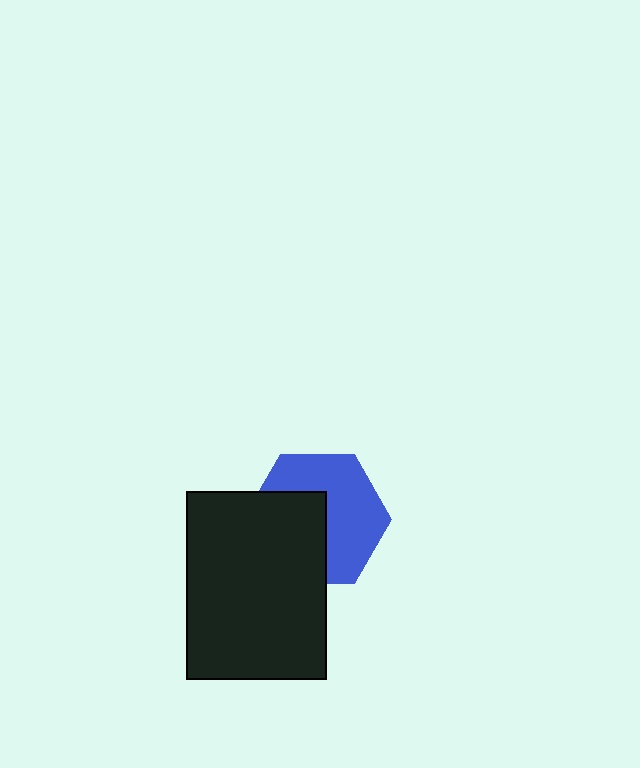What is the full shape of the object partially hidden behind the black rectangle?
The partially hidden object is a blue hexagon.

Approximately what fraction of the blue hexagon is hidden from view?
Roughly 44% of the blue hexagon is hidden behind the black rectangle.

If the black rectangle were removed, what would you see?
You would see the complete blue hexagon.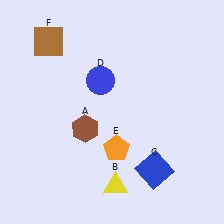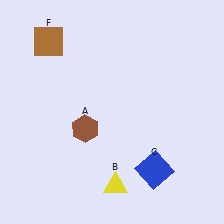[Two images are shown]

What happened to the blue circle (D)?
The blue circle (D) was removed in Image 2. It was in the top-left area of Image 1.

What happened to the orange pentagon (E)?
The orange pentagon (E) was removed in Image 2. It was in the bottom-right area of Image 1.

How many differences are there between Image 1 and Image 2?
There are 2 differences between the two images.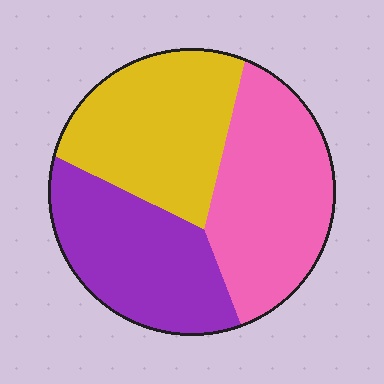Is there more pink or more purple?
Pink.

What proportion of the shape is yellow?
Yellow takes up about one third (1/3) of the shape.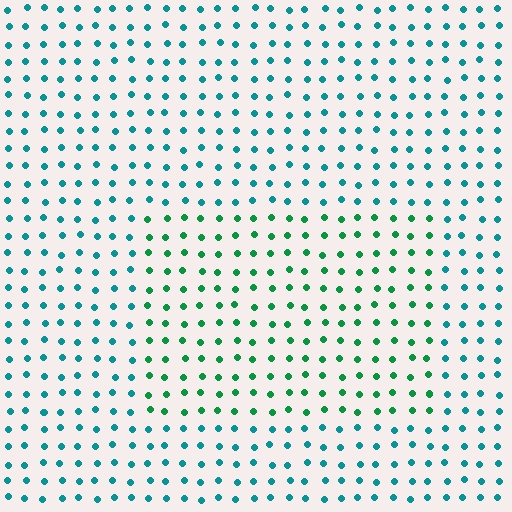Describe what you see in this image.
The image is filled with small teal elements in a uniform arrangement. A rectangle-shaped region is visible where the elements are tinted to a slightly different hue, forming a subtle color boundary.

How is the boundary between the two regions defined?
The boundary is defined purely by a slight shift in hue (about 37 degrees). Spacing, size, and orientation are identical on both sides.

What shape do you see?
I see a rectangle.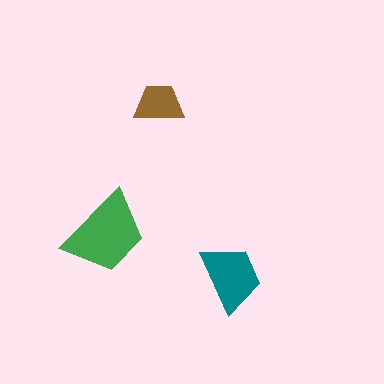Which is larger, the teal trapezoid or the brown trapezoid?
The teal one.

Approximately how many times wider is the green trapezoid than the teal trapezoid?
About 1.5 times wider.